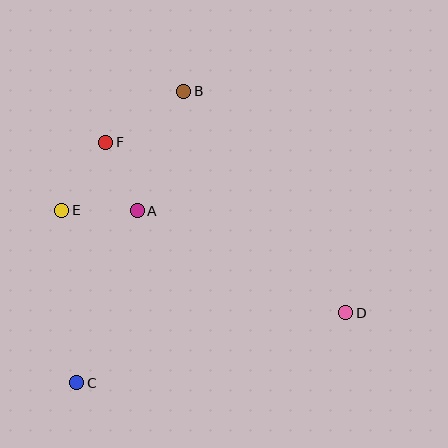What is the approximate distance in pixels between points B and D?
The distance between B and D is approximately 275 pixels.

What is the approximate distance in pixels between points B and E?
The distance between B and E is approximately 171 pixels.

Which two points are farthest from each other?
Points B and C are farthest from each other.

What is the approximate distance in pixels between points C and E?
The distance between C and E is approximately 173 pixels.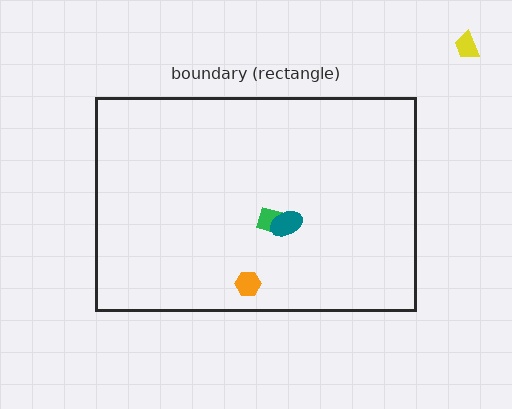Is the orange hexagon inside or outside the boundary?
Inside.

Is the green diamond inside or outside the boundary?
Inside.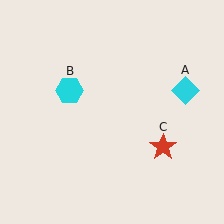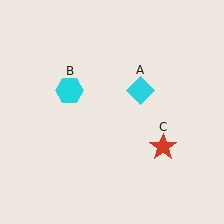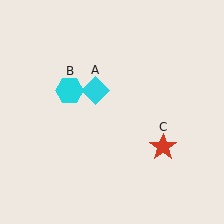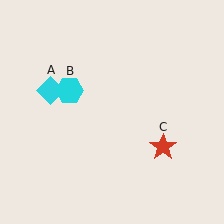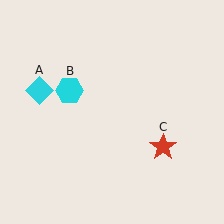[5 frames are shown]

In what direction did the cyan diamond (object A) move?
The cyan diamond (object A) moved left.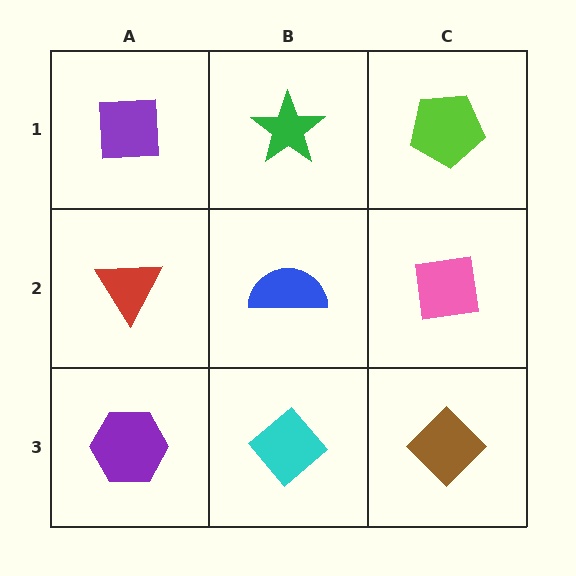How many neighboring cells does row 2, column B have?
4.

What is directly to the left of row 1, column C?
A green star.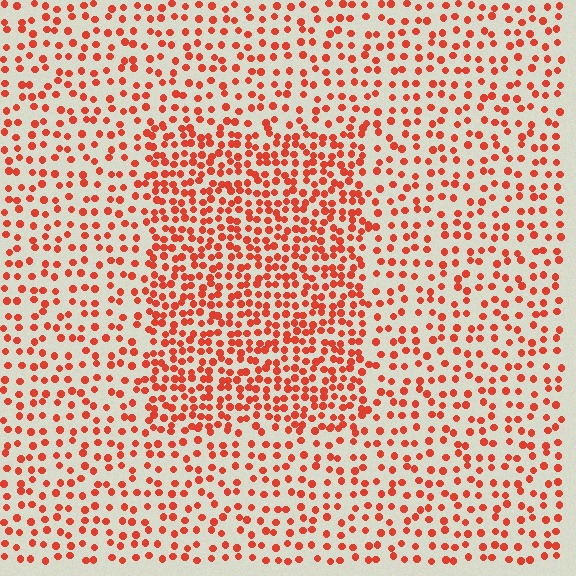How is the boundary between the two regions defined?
The boundary is defined by a change in element density (approximately 1.9x ratio). All elements are the same color, size, and shape.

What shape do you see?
I see a rectangle.